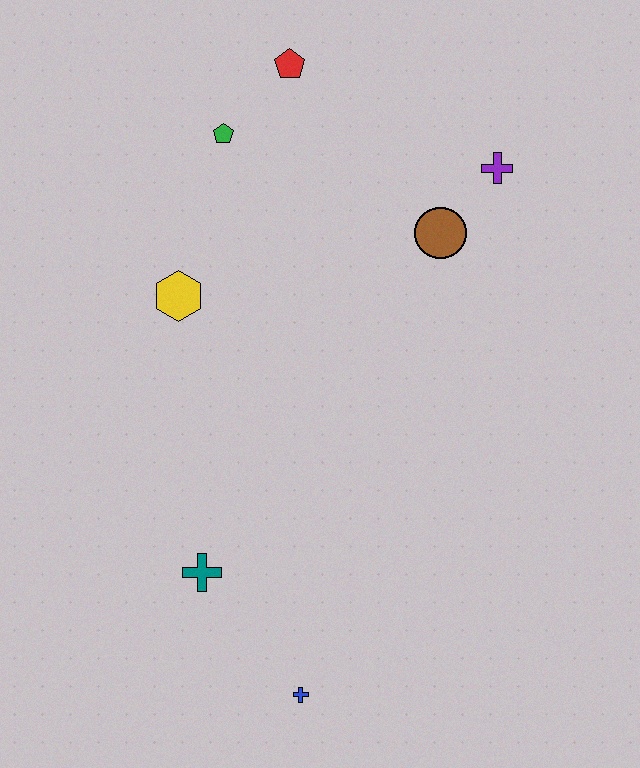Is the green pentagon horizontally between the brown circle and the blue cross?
No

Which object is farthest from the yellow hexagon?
The blue cross is farthest from the yellow hexagon.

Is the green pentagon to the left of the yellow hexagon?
No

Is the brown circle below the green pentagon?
Yes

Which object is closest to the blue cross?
The teal cross is closest to the blue cross.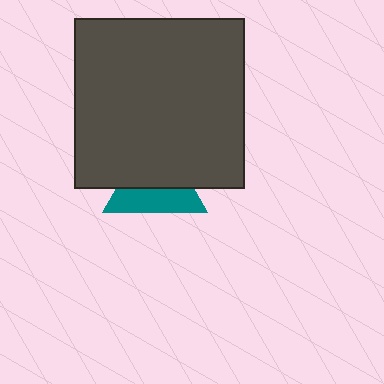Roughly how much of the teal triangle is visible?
A small part of it is visible (roughly 45%).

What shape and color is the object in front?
The object in front is a dark gray square.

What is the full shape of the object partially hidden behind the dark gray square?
The partially hidden object is a teal triangle.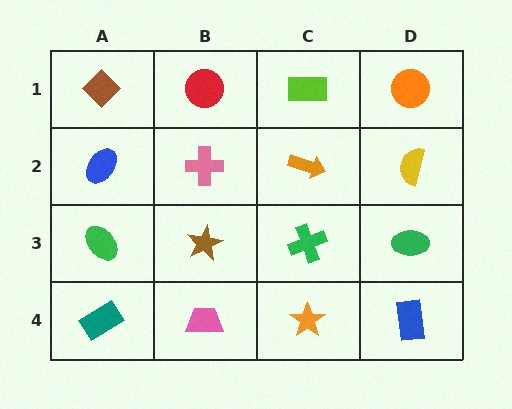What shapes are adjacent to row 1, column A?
A blue ellipse (row 2, column A), a red circle (row 1, column B).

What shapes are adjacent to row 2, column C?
A lime rectangle (row 1, column C), a green cross (row 3, column C), a pink cross (row 2, column B), a yellow semicircle (row 2, column D).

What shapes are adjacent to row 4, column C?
A green cross (row 3, column C), a pink trapezoid (row 4, column B), a blue rectangle (row 4, column D).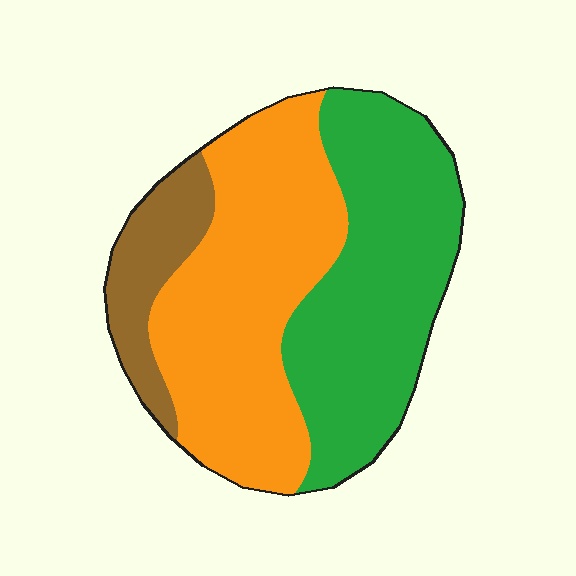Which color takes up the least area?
Brown, at roughly 15%.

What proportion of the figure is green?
Green covers around 40% of the figure.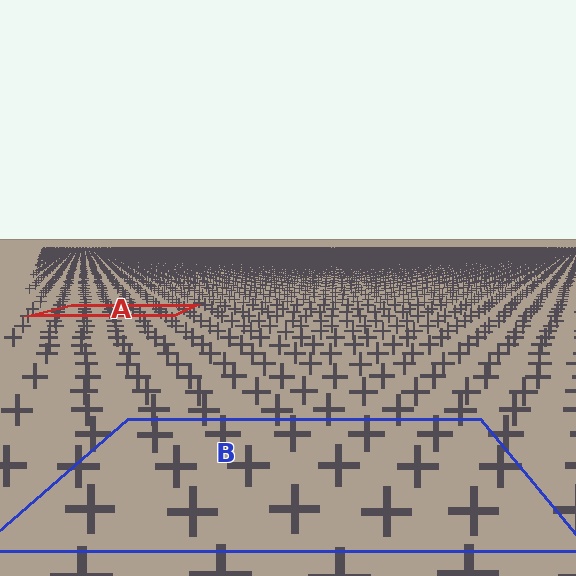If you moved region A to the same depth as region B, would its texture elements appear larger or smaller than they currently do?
They would appear larger. At a closer depth, the same texture elements are projected at a bigger on-screen size.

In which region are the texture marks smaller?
The texture marks are smaller in region A, because it is farther away.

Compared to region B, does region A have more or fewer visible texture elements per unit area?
Region A has more texture elements per unit area — they are packed more densely because it is farther away.